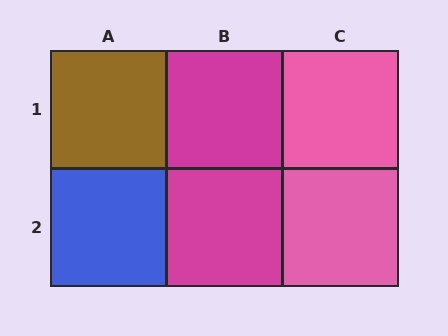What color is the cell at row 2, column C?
Pink.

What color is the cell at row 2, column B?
Magenta.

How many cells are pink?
2 cells are pink.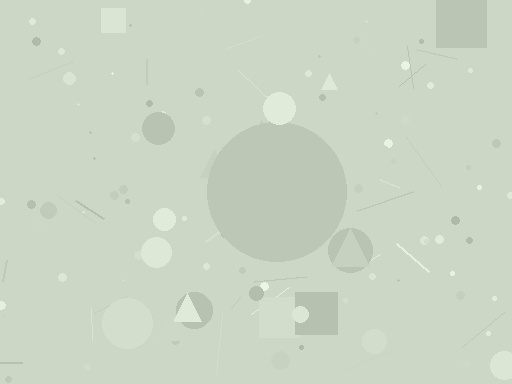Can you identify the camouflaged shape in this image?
The camouflaged shape is a circle.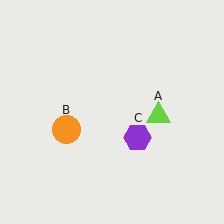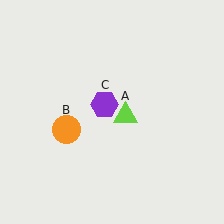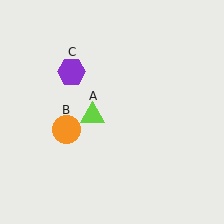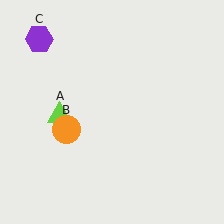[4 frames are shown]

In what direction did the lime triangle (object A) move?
The lime triangle (object A) moved left.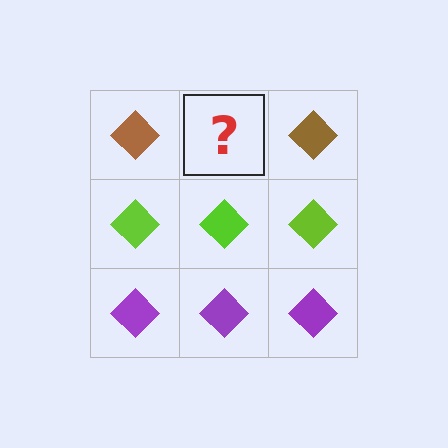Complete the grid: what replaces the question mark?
The question mark should be replaced with a brown diamond.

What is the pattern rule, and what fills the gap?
The rule is that each row has a consistent color. The gap should be filled with a brown diamond.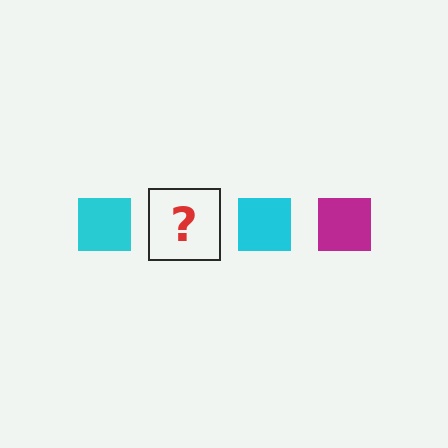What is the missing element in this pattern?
The missing element is a magenta square.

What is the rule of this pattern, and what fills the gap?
The rule is that the pattern cycles through cyan, magenta squares. The gap should be filled with a magenta square.